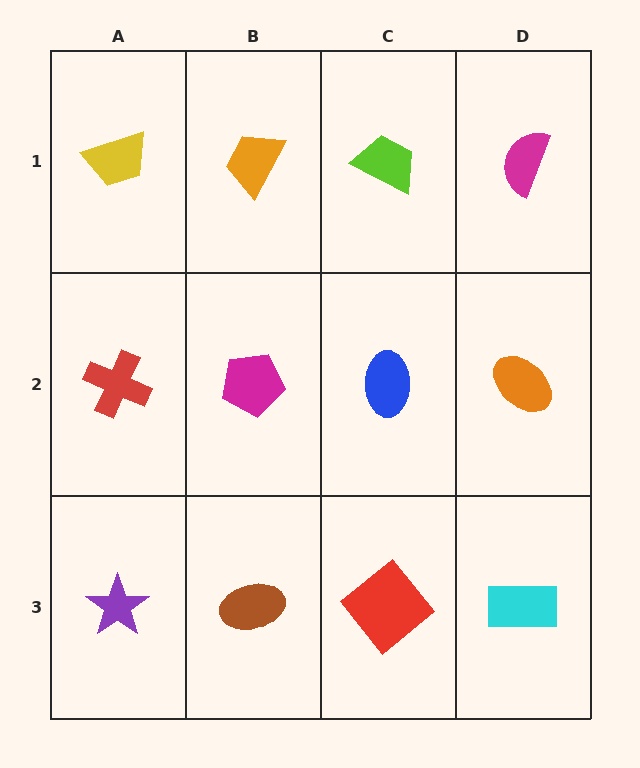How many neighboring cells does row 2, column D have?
3.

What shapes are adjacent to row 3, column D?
An orange ellipse (row 2, column D), a red diamond (row 3, column C).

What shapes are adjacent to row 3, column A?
A red cross (row 2, column A), a brown ellipse (row 3, column B).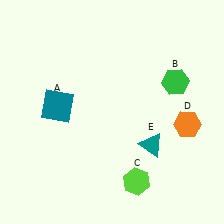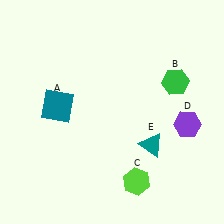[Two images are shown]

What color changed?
The hexagon (D) changed from orange in Image 1 to purple in Image 2.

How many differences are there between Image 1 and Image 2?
There is 1 difference between the two images.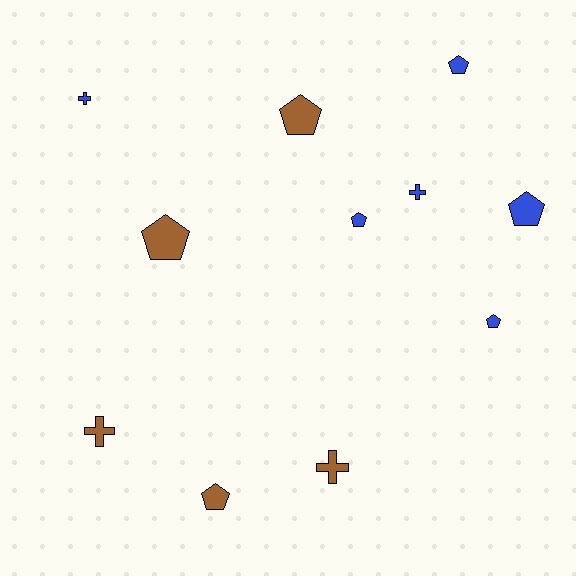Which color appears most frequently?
Blue, with 6 objects.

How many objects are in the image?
There are 11 objects.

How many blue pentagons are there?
There are 4 blue pentagons.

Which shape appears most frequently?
Pentagon, with 7 objects.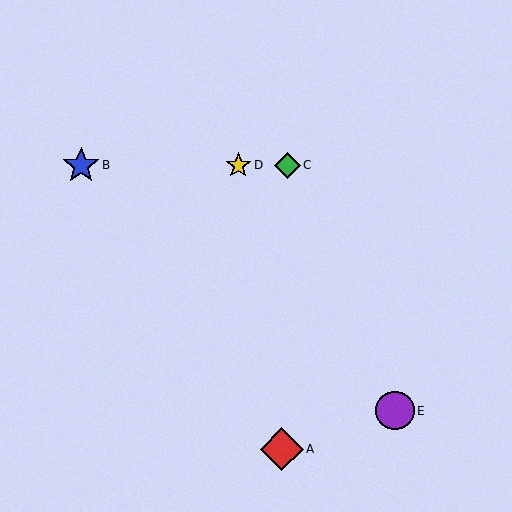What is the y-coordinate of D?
Object D is at y≈165.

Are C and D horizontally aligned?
Yes, both are at y≈165.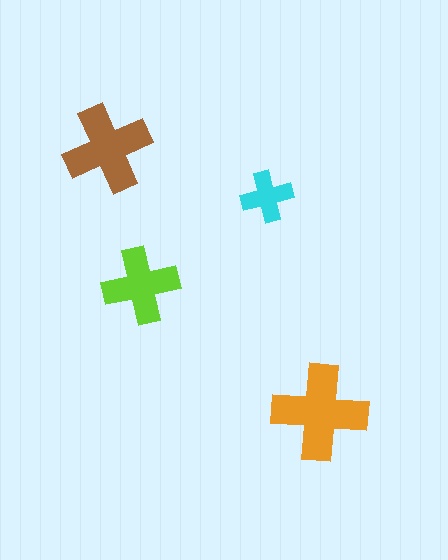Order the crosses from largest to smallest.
the orange one, the brown one, the lime one, the cyan one.